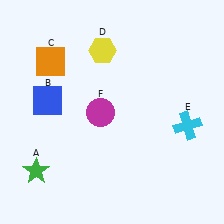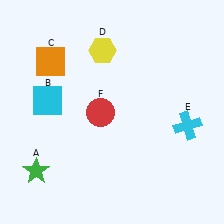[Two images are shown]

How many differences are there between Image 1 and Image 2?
There are 2 differences between the two images.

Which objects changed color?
B changed from blue to cyan. F changed from magenta to red.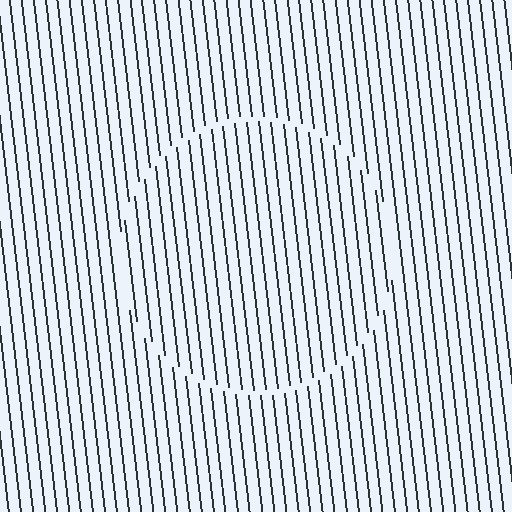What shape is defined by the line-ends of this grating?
An illusory circle. The interior of the shape contains the same grating, shifted by half a period — the contour is defined by the phase discontinuity where line-ends from the inner and outer gratings abut.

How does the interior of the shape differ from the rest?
The interior of the shape contains the same grating, shifted by half a period — the contour is defined by the phase discontinuity where line-ends from the inner and outer gratings abut.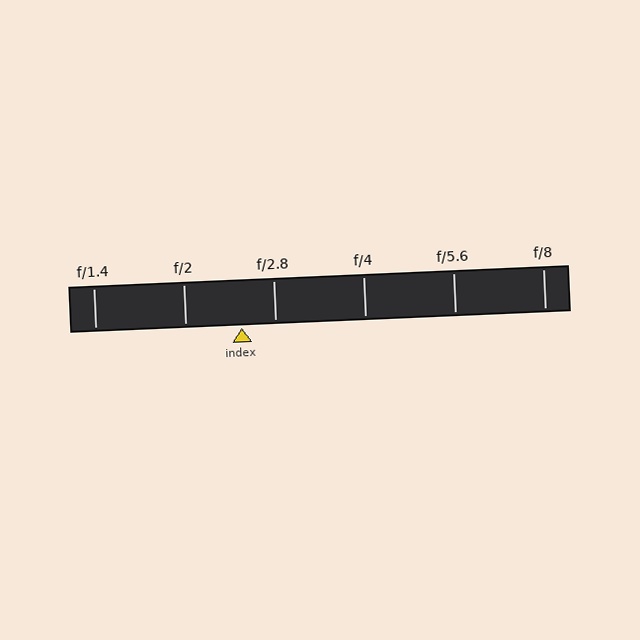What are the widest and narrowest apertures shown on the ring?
The widest aperture shown is f/1.4 and the narrowest is f/8.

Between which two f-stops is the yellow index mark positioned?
The index mark is between f/2 and f/2.8.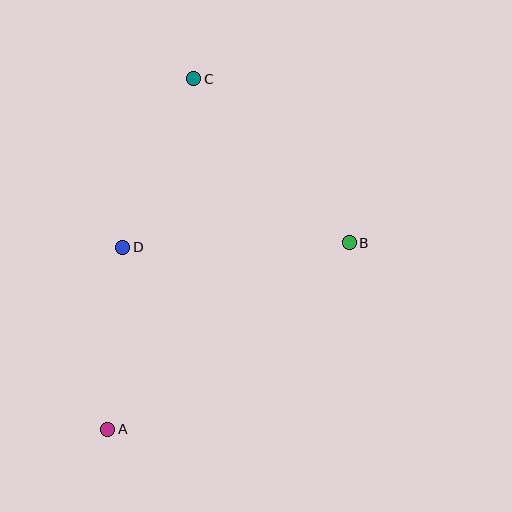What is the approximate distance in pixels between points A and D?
The distance between A and D is approximately 183 pixels.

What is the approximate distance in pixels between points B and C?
The distance between B and C is approximately 226 pixels.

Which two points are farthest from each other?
Points A and C are farthest from each other.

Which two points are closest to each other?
Points C and D are closest to each other.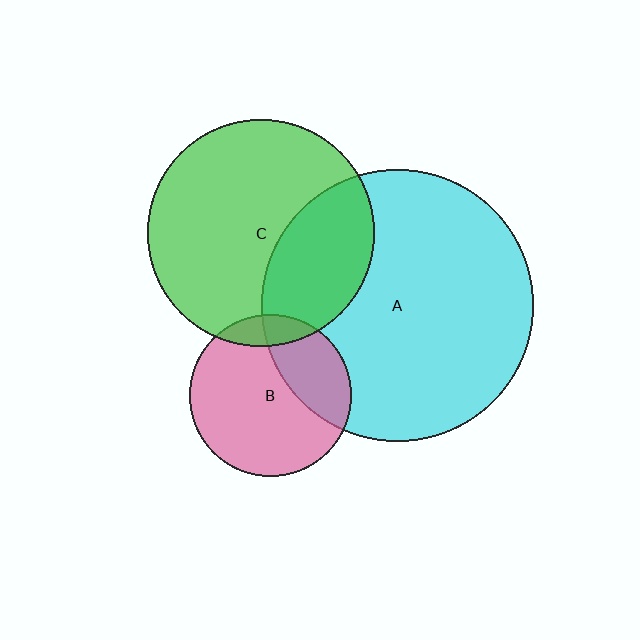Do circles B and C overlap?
Yes.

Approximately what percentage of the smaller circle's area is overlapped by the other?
Approximately 10%.